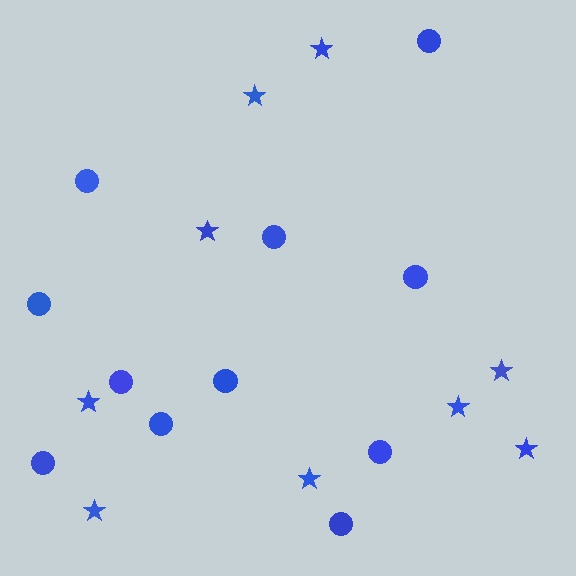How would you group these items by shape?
There are 2 groups: one group of circles (11) and one group of stars (9).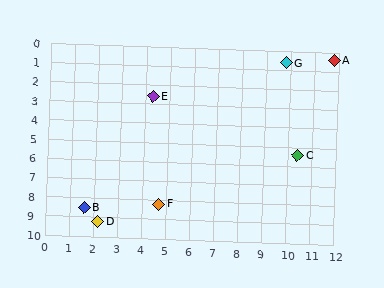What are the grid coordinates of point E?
Point E is at approximately (4.3, 2.6).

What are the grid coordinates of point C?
Point C is at approximately (10.4, 5.4).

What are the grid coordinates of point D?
Point D is at approximately (2.2, 9.2).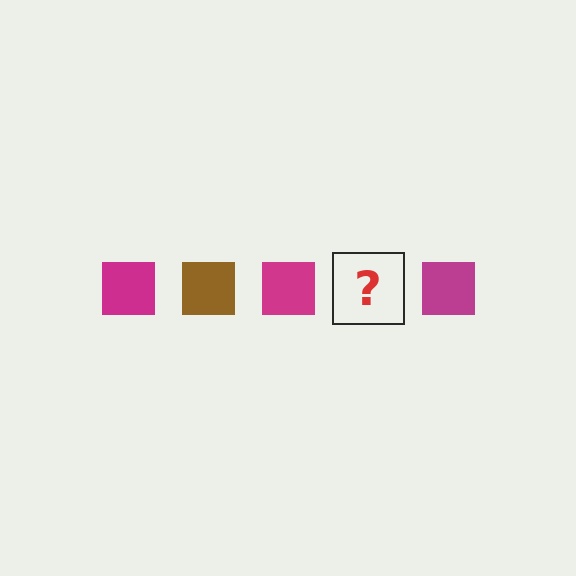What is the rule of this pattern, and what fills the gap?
The rule is that the pattern cycles through magenta, brown squares. The gap should be filled with a brown square.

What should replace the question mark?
The question mark should be replaced with a brown square.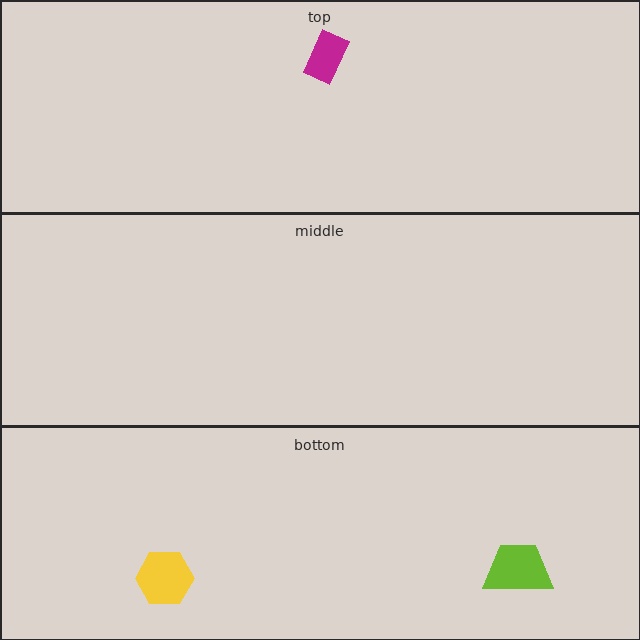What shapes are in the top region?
The magenta rectangle.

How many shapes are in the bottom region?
2.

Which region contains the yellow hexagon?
The bottom region.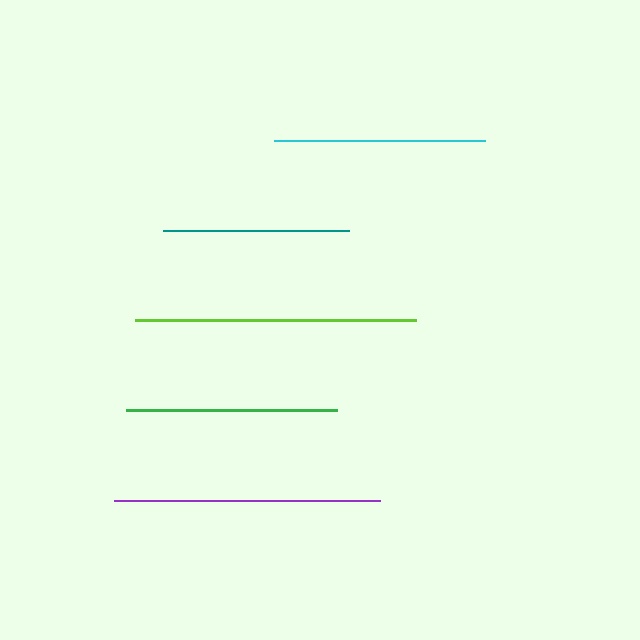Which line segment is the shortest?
The teal line is the shortest at approximately 186 pixels.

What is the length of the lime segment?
The lime segment is approximately 281 pixels long.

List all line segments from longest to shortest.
From longest to shortest: lime, purple, green, cyan, teal.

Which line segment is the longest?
The lime line is the longest at approximately 281 pixels.